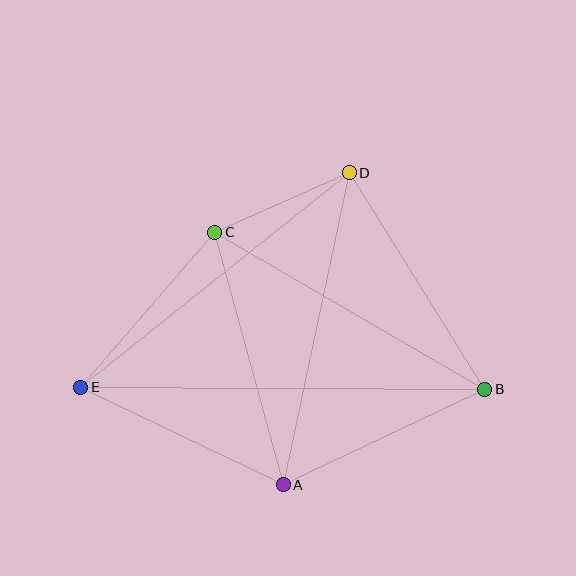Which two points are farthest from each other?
Points B and E are farthest from each other.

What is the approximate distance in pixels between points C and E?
The distance between C and E is approximately 205 pixels.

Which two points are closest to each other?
Points C and D are closest to each other.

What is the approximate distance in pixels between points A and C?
The distance between A and C is approximately 261 pixels.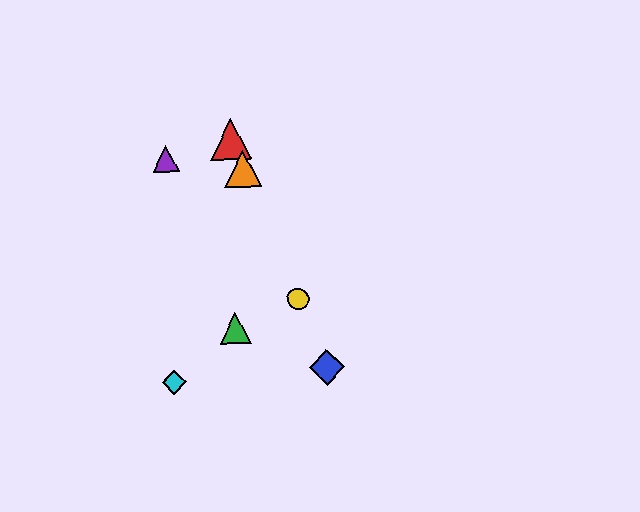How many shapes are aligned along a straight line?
4 shapes (the red triangle, the blue diamond, the yellow circle, the orange triangle) are aligned along a straight line.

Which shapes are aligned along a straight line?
The red triangle, the blue diamond, the yellow circle, the orange triangle are aligned along a straight line.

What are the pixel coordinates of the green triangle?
The green triangle is at (235, 328).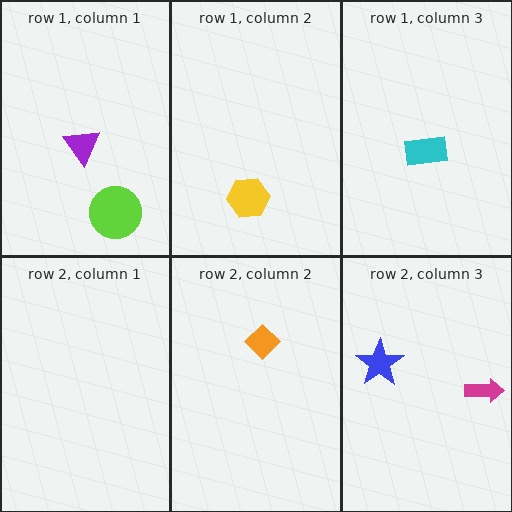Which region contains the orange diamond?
The row 2, column 2 region.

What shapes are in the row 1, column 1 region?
The lime circle, the purple triangle.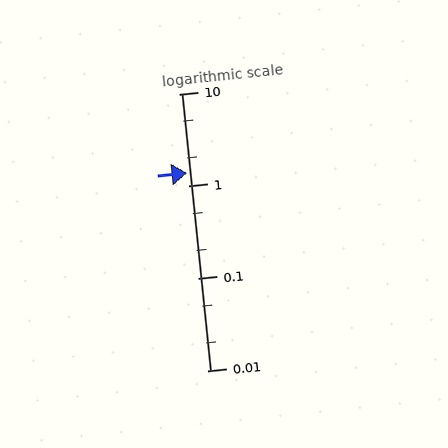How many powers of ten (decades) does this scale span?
The scale spans 3 decades, from 0.01 to 10.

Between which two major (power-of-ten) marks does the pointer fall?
The pointer is between 1 and 10.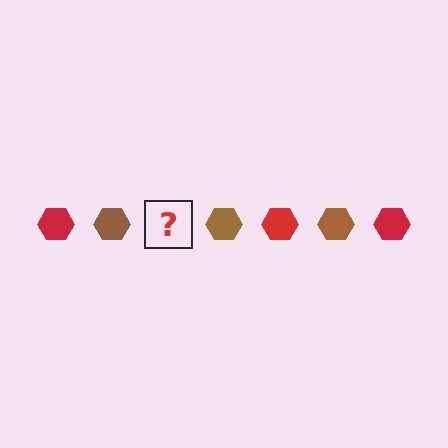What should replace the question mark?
The question mark should be replaced with a red hexagon.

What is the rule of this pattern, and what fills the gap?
The rule is that the pattern cycles through red, brown hexagons. The gap should be filled with a red hexagon.